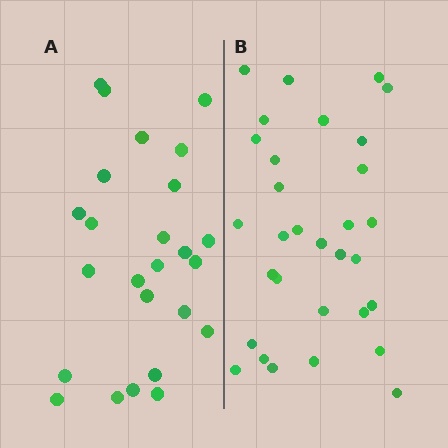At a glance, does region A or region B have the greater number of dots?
Region B (the right region) has more dots.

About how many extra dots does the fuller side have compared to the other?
Region B has about 6 more dots than region A.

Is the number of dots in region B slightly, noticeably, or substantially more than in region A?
Region B has only slightly more — the two regions are fairly close. The ratio is roughly 1.2 to 1.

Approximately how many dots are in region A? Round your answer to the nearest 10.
About 20 dots. (The exact count is 25, which rounds to 20.)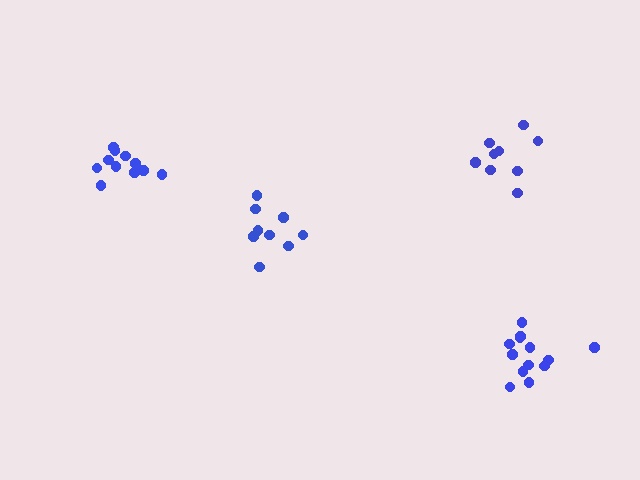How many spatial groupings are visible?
There are 4 spatial groupings.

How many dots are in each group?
Group 1: 9 dots, Group 2: 9 dots, Group 3: 11 dots, Group 4: 13 dots (42 total).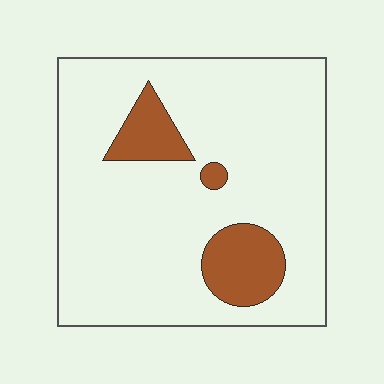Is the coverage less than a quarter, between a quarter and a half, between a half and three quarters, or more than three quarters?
Less than a quarter.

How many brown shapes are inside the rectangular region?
3.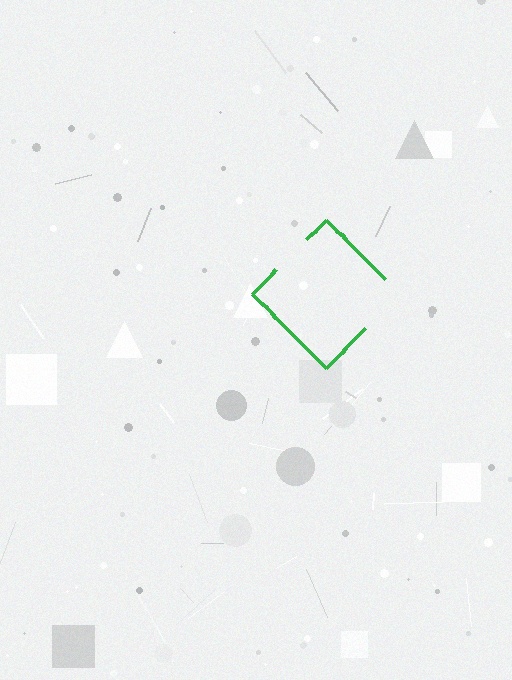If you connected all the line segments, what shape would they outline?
They would outline a diamond.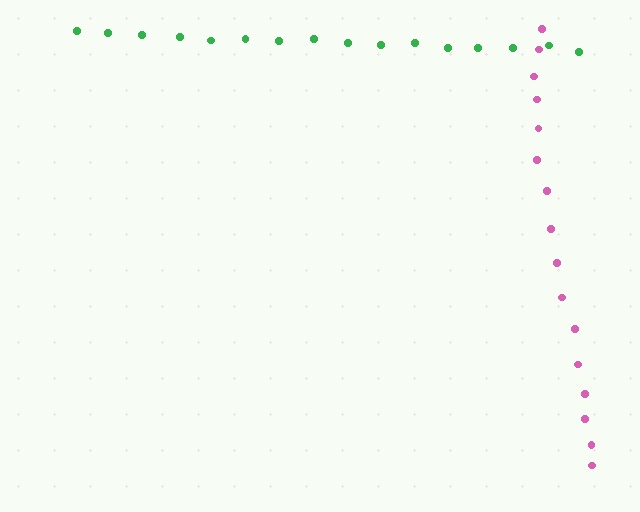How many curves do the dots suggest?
There are 2 distinct paths.